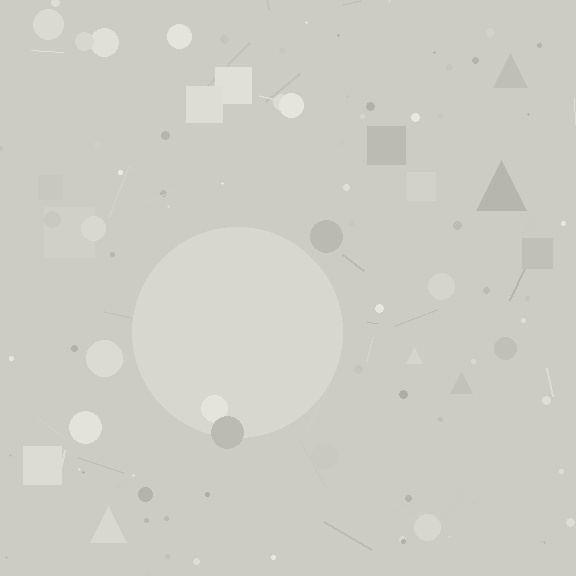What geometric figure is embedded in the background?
A circle is embedded in the background.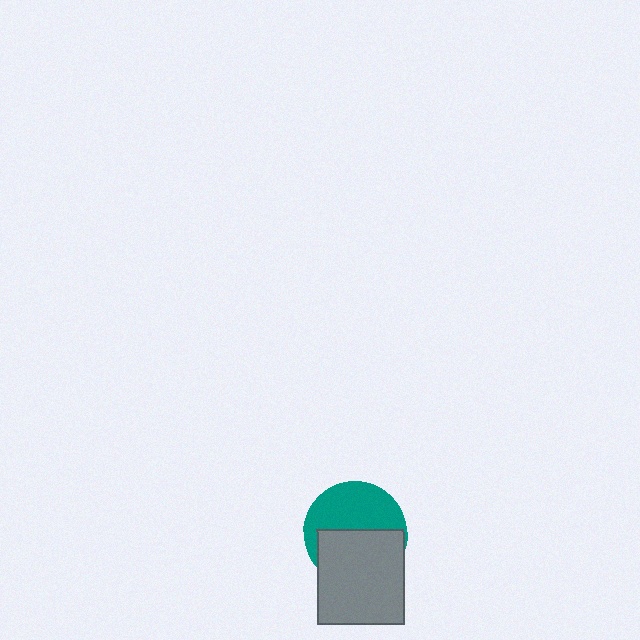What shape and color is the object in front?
The object in front is a gray rectangle.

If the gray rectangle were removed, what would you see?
You would see the complete teal circle.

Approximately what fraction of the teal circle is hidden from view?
Roughly 50% of the teal circle is hidden behind the gray rectangle.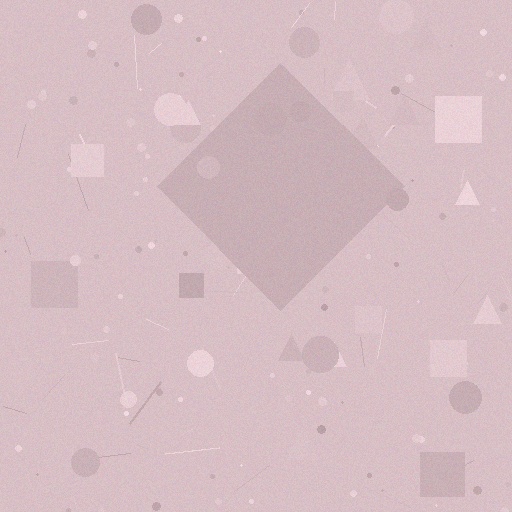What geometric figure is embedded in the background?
A diamond is embedded in the background.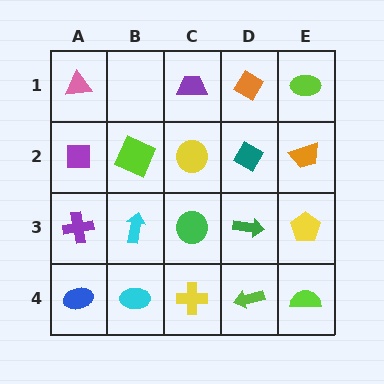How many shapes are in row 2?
5 shapes.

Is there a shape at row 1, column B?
No, that cell is empty.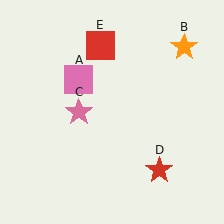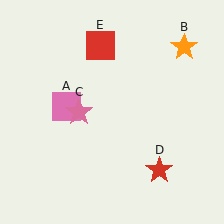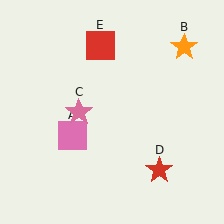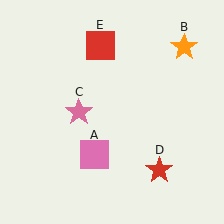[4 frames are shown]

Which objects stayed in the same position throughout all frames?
Orange star (object B) and pink star (object C) and red star (object D) and red square (object E) remained stationary.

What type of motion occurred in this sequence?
The pink square (object A) rotated counterclockwise around the center of the scene.